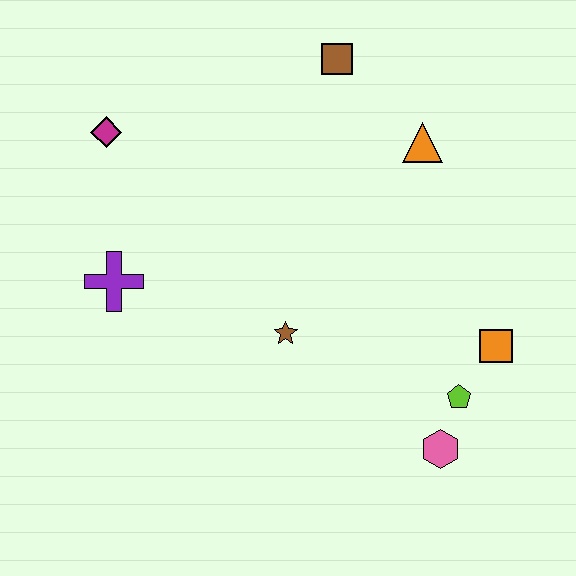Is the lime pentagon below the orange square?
Yes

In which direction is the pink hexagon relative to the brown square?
The pink hexagon is below the brown square.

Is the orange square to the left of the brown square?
No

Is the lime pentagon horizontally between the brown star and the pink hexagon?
No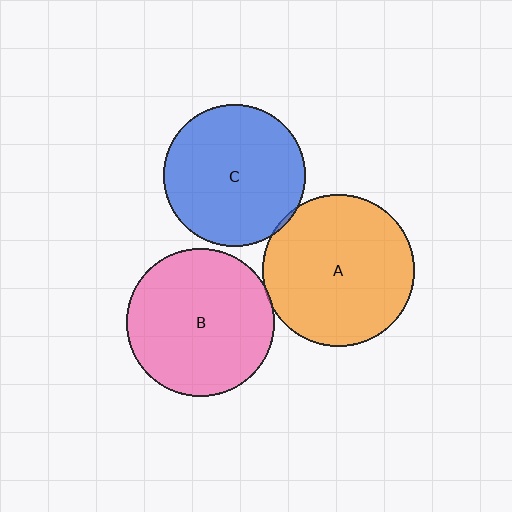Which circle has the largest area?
Circle A (orange).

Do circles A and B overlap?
Yes.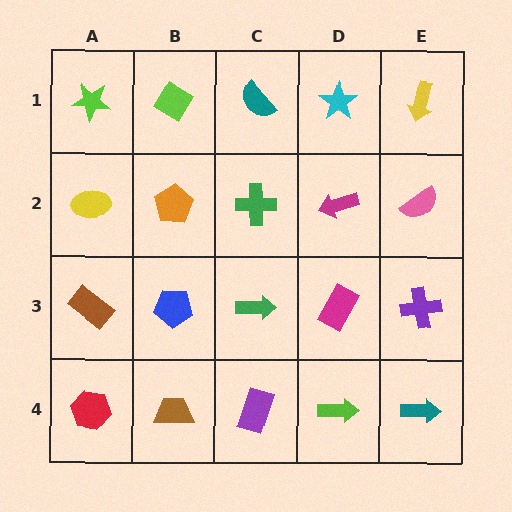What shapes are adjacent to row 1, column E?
A pink semicircle (row 2, column E), a cyan star (row 1, column D).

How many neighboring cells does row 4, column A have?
2.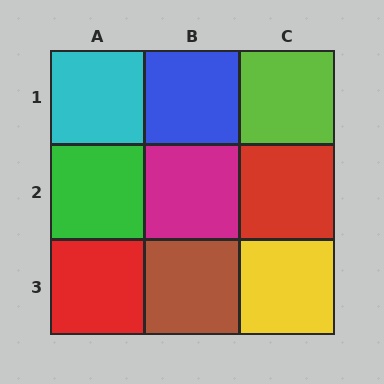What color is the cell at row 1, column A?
Cyan.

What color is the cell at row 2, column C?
Red.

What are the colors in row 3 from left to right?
Red, brown, yellow.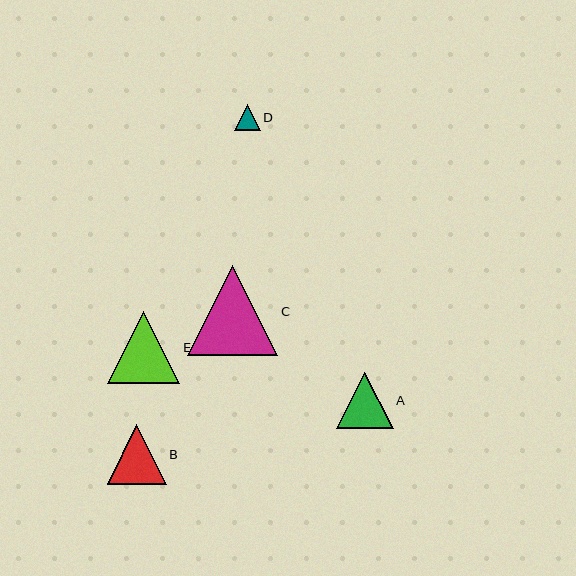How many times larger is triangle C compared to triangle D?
Triangle C is approximately 3.5 times the size of triangle D.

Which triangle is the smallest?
Triangle D is the smallest with a size of approximately 26 pixels.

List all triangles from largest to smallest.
From largest to smallest: C, E, B, A, D.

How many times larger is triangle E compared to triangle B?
Triangle E is approximately 1.2 times the size of triangle B.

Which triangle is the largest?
Triangle C is the largest with a size of approximately 90 pixels.